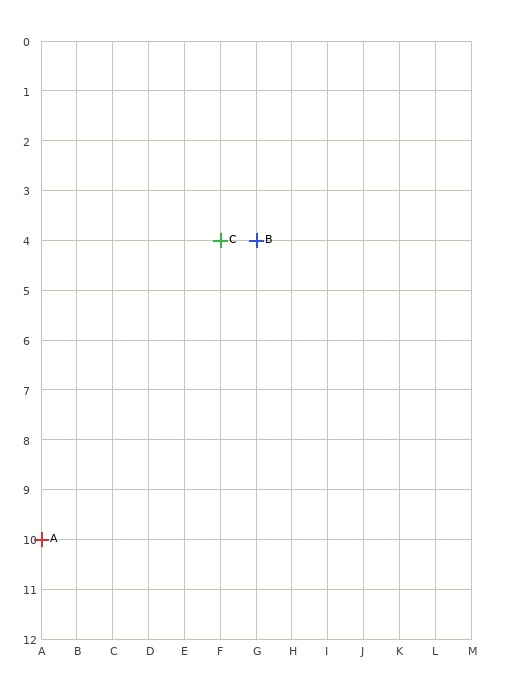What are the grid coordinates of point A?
Point A is at grid coordinates (A, 10).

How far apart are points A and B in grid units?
Points A and B are 6 columns and 6 rows apart (about 8.5 grid units diagonally).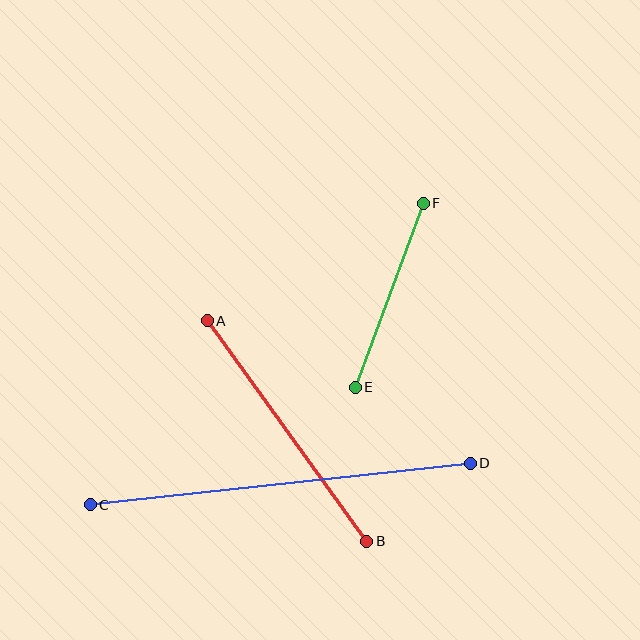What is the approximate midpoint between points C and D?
The midpoint is at approximately (280, 484) pixels.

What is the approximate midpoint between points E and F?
The midpoint is at approximately (389, 295) pixels.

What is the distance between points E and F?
The distance is approximately 196 pixels.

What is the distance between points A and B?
The distance is approximately 272 pixels.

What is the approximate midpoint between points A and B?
The midpoint is at approximately (287, 431) pixels.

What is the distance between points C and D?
The distance is approximately 382 pixels.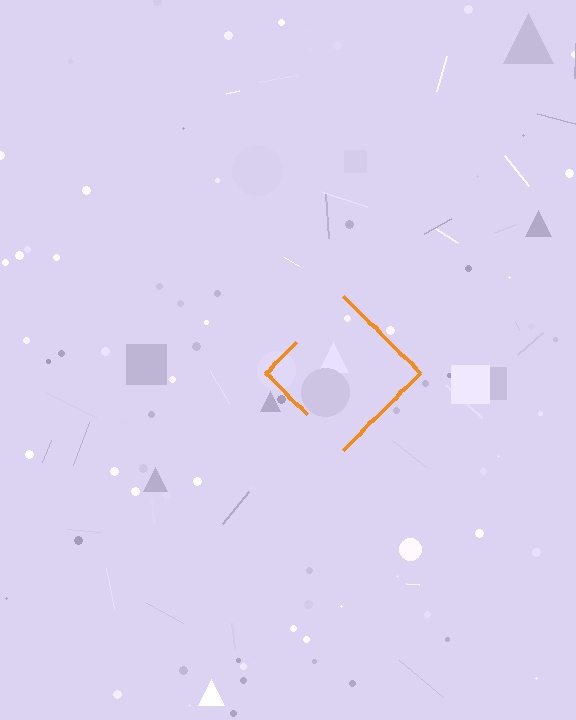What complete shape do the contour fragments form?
The contour fragments form a diamond.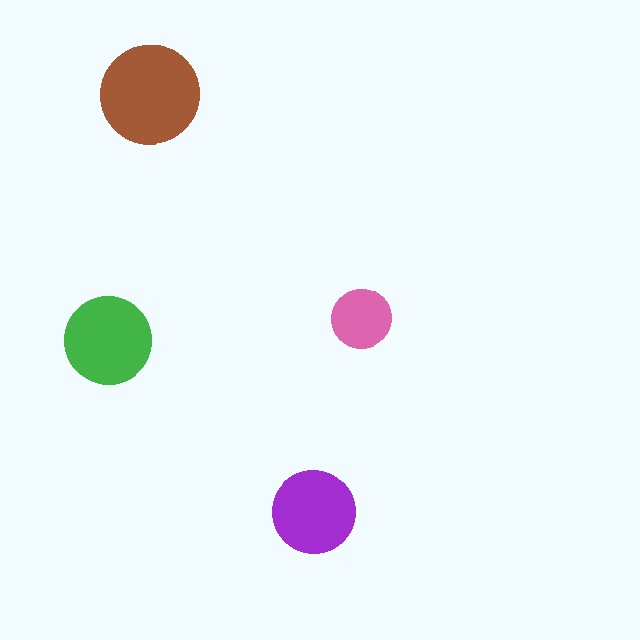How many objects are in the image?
There are 4 objects in the image.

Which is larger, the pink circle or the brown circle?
The brown one.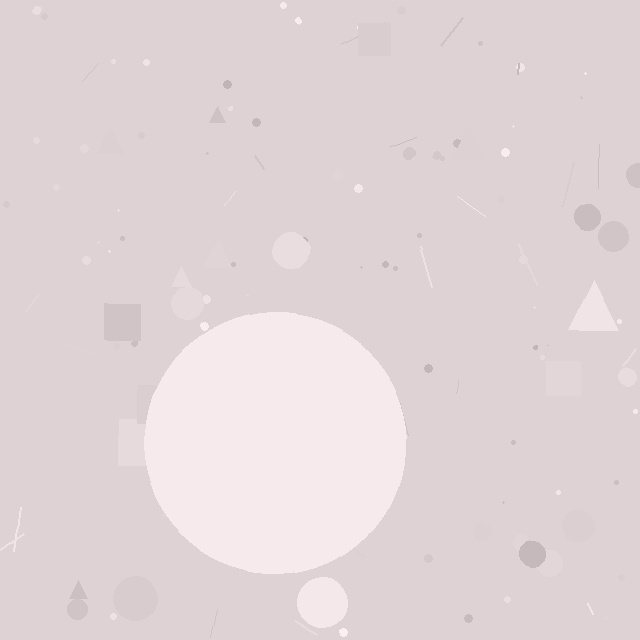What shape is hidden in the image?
A circle is hidden in the image.